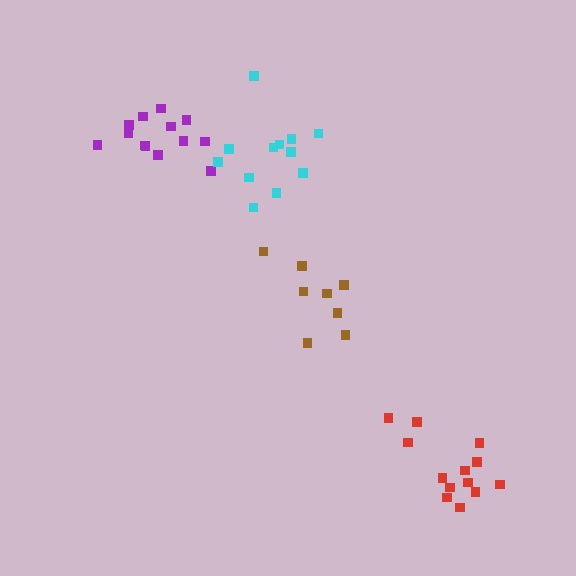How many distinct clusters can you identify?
There are 4 distinct clusters.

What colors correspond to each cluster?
The clusters are colored: brown, red, purple, cyan.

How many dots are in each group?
Group 1: 8 dots, Group 2: 13 dots, Group 3: 13 dots, Group 4: 12 dots (46 total).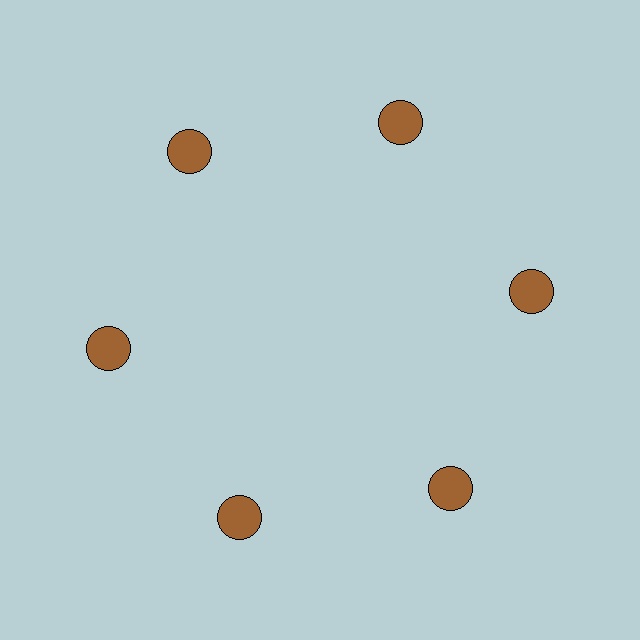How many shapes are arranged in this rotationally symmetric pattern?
There are 6 shapes, arranged in 6 groups of 1.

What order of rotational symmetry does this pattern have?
This pattern has 6-fold rotational symmetry.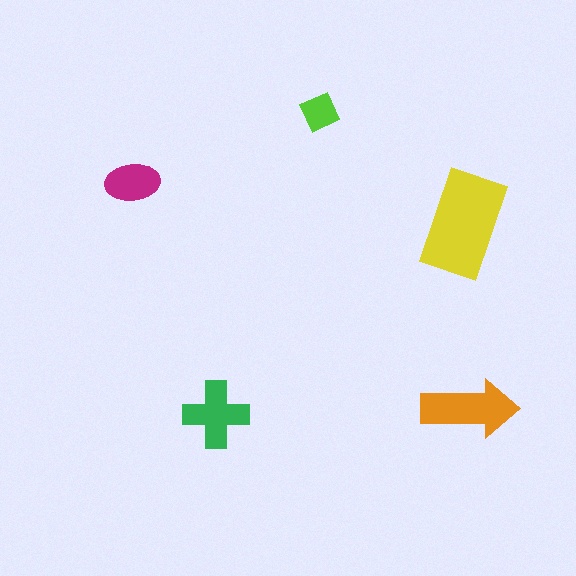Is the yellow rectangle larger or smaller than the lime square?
Larger.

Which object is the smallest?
The lime square.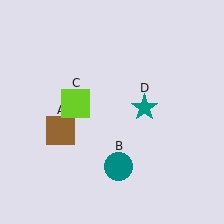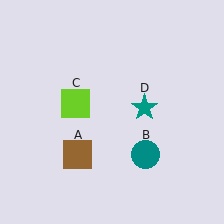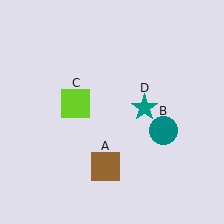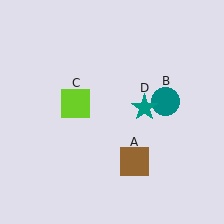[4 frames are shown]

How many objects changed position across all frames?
2 objects changed position: brown square (object A), teal circle (object B).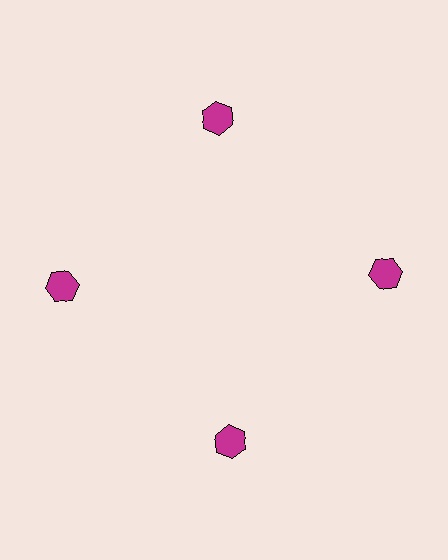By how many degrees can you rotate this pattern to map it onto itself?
The pattern maps onto itself every 90 degrees of rotation.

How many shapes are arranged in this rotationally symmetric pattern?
There are 4 shapes, arranged in 4 groups of 1.